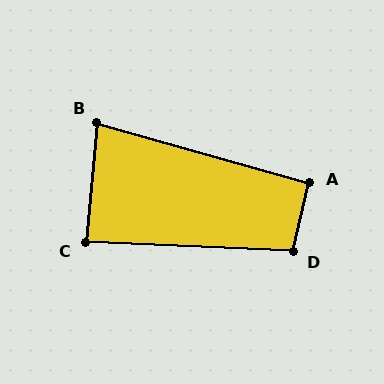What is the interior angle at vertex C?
Approximately 87 degrees (approximately right).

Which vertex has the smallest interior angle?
B, at approximately 80 degrees.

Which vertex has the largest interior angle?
D, at approximately 100 degrees.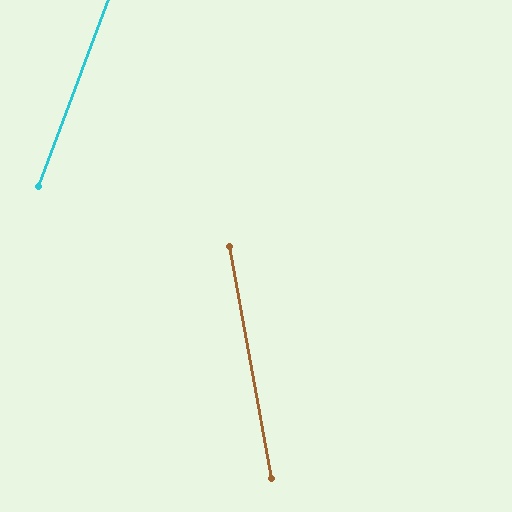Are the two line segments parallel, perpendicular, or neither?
Neither parallel nor perpendicular — they differ by about 31°.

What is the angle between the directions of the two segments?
Approximately 31 degrees.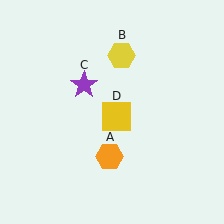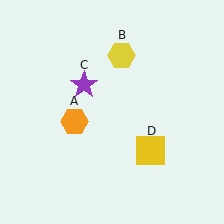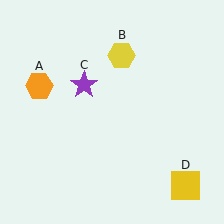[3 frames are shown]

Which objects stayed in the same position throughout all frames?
Yellow hexagon (object B) and purple star (object C) remained stationary.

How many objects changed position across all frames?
2 objects changed position: orange hexagon (object A), yellow square (object D).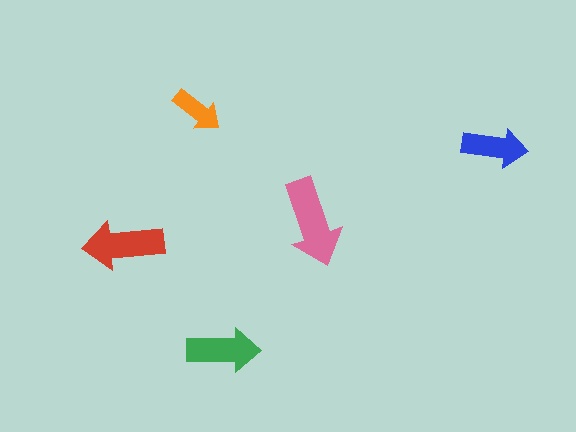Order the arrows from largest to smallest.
the pink one, the red one, the green one, the blue one, the orange one.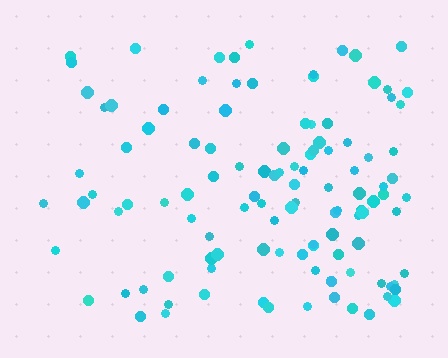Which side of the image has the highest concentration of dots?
The right.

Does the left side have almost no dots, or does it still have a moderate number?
Still a moderate number, just noticeably fewer than the right.